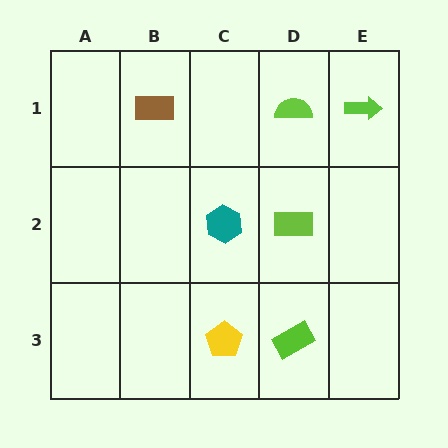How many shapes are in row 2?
2 shapes.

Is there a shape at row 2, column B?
No, that cell is empty.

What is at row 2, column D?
A lime rectangle.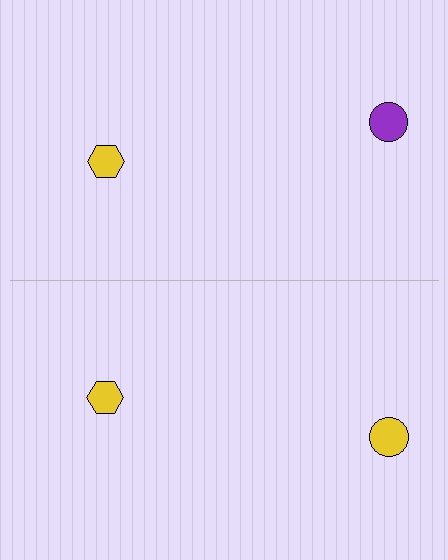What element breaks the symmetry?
The yellow circle on the bottom side breaks the symmetry — its mirror counterpart is purple.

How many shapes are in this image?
There are 4 shapes in this image.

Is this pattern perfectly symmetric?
No, the pattern is not perfectly symmetric. The yellow circle on the bottom side breaks the symmetry — its mirror counterpart is purple.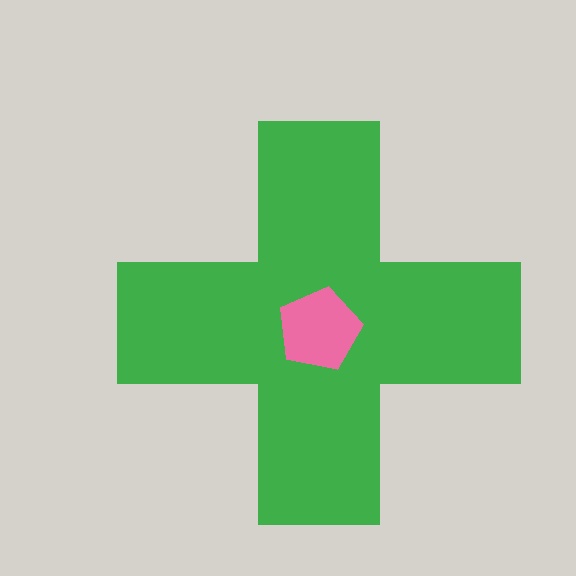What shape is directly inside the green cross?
The pink pentagon.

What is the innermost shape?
The pink pentagon.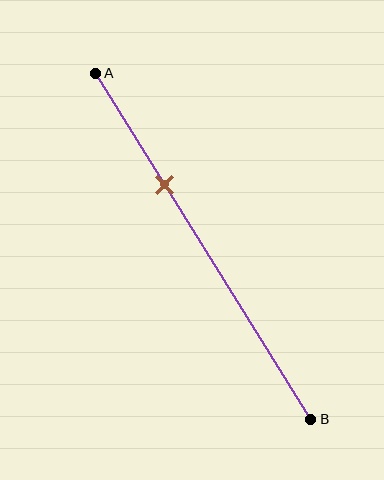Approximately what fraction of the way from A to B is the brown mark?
The brown mark is approximately 30% of the way from A to B.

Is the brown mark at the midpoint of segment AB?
No, the mark is at about 30% from A, not at the 50% midpoint.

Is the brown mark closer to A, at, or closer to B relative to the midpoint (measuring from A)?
The brown mark is closer to point A than the midpoint of segment AB.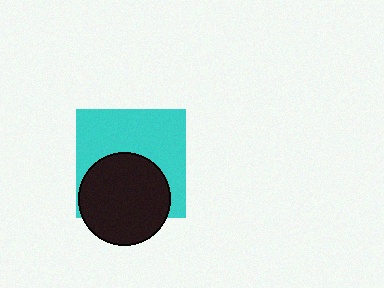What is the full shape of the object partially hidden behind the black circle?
The partially hidden object is a cyan square.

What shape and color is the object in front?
The object in front is a black circle.